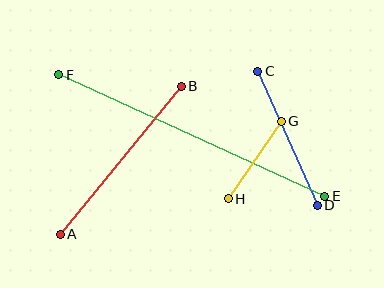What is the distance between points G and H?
The distance is approximately 94 pixels.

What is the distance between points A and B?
The distance is approximately 191 pixels.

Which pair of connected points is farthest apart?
Points E and F are farthest apart.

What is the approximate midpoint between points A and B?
The midpoint is at approximately (121, 160) pixels.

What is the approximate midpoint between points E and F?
The midpoint is at approximately (192, 135) pixels.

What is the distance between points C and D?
The distance is approximately 147 pixels.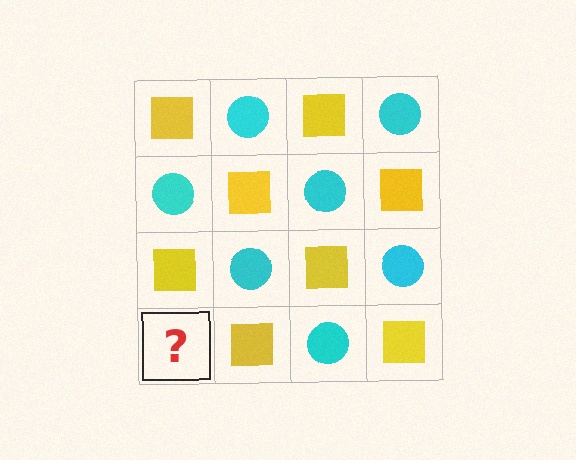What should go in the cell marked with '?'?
The missing cell should contain a cyan circle.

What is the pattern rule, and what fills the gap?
The rule is that it alternates yellow square and cyan circle in a checkerboard pattern. The gap should be filled with a cyan circle.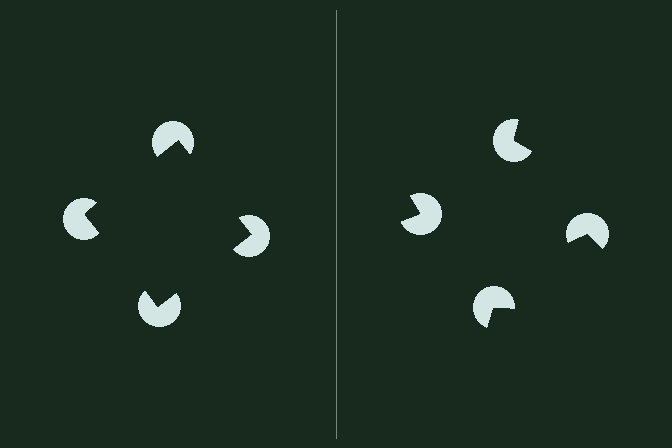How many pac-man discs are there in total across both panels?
8 — 4 on each side.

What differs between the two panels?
The pac-man discs are positioned identically on both sides; only the wedge orientations differ. On the left they align to a square; on the right they are misaligned.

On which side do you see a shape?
An illusory square appears on the left side. On the right side the wedge cuts are rotated, so no coherent shape forms.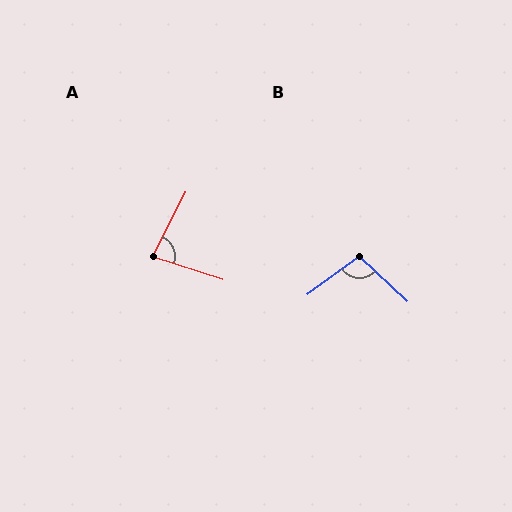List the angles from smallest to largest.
A (81°), B (101°).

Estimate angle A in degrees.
Approximately 81 degrees.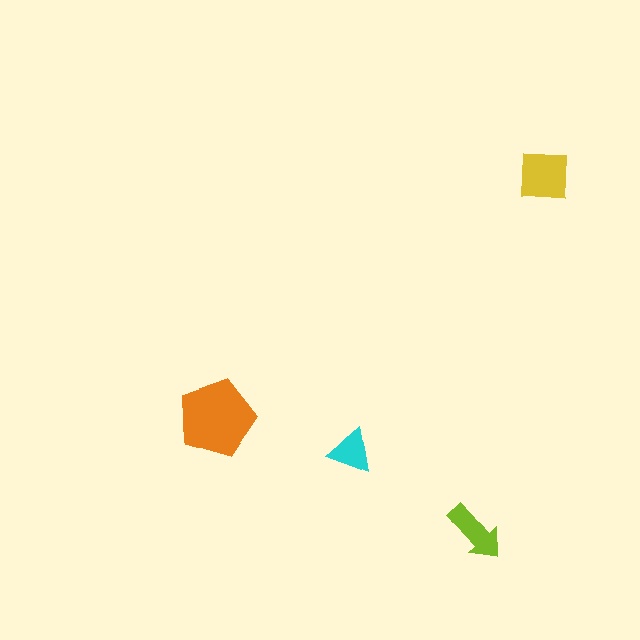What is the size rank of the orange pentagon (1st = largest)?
1st.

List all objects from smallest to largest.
The cyan triangle, the lime arrow, the yellow square, the orange pentagon.